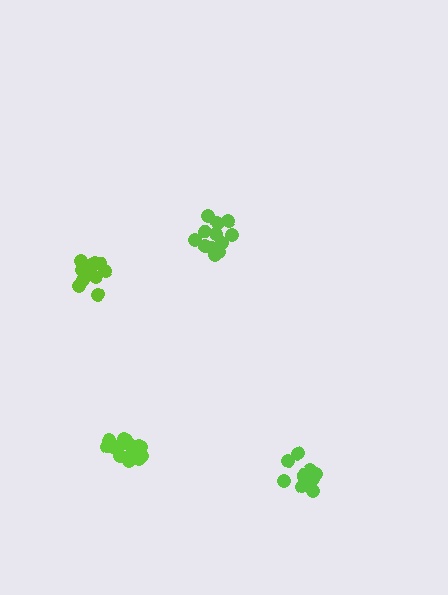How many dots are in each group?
Group 1: 12 dots, Group 2: 14 dots, Group 3: 11 dots, Group 4: 12 dots (49 total).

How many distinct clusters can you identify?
There are 4 distinct clusters.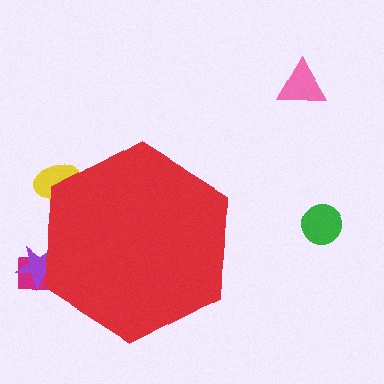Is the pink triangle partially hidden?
No, the pink triangle is fully visible.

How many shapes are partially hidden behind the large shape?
3 shapes are partially hidden.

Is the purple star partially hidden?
Yes, the purple star is partially hidden behind the red hexagon.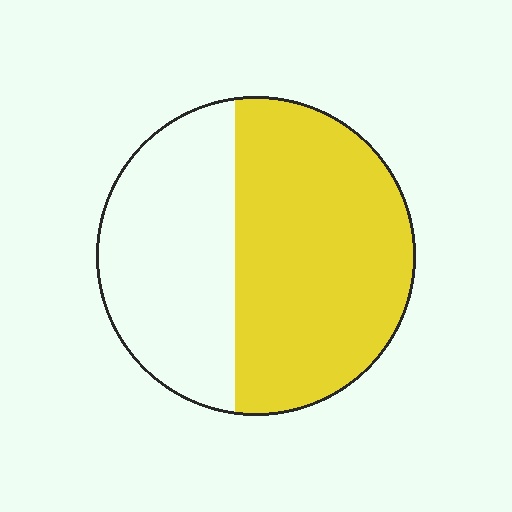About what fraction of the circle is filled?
About three fifths (3/5).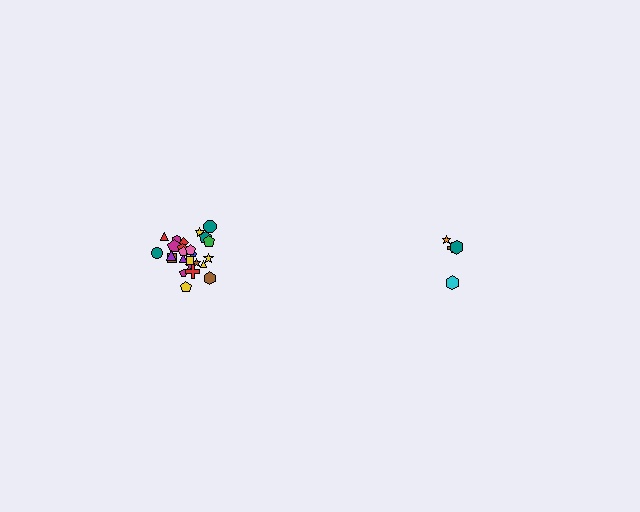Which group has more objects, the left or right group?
The left group.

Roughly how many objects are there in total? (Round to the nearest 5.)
Roughly 30 objects in total.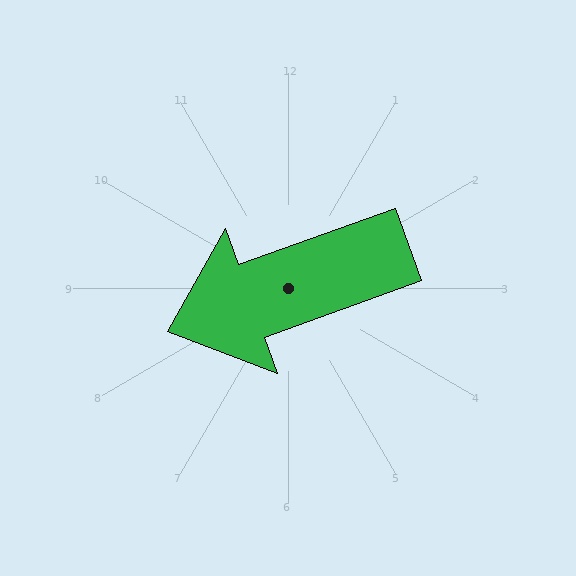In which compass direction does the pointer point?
West.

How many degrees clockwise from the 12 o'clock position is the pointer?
Approximately 250 degrees.